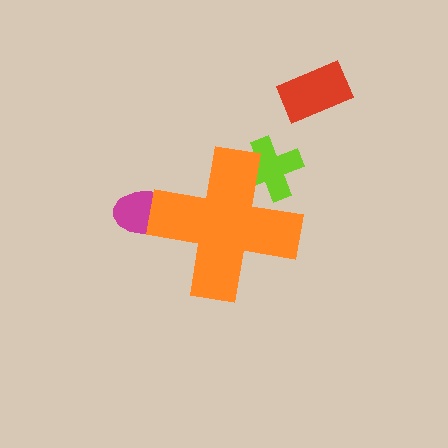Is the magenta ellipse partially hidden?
Yes, the magenta ellipse is partially hidden behind the orange cross.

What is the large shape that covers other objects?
An orange cross.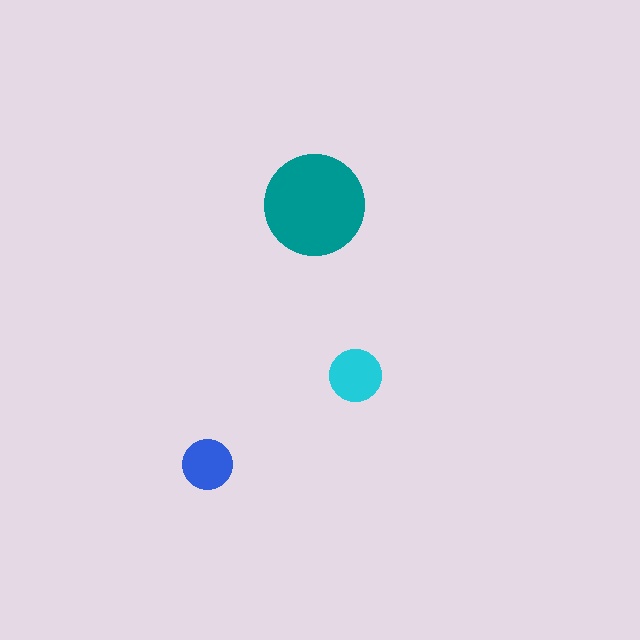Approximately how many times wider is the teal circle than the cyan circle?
About 2 times wider.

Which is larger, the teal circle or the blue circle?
The teal one.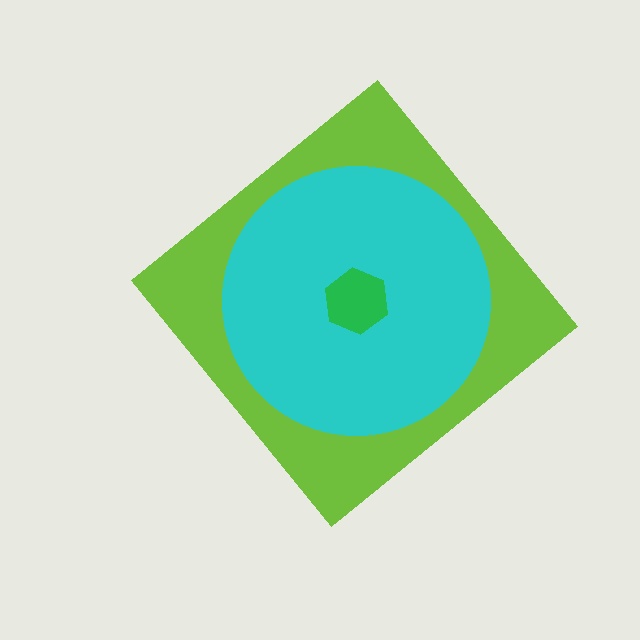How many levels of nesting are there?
3.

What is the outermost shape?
The lime diamond.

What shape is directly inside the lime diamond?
The cyan circle.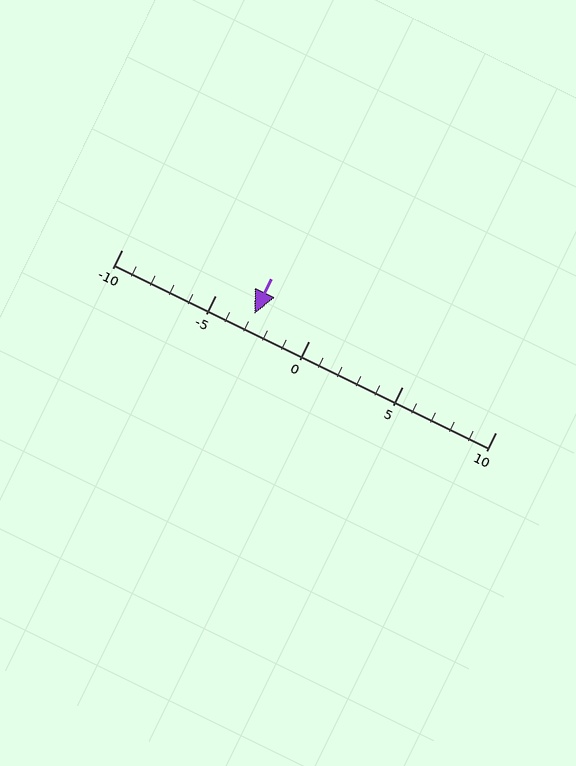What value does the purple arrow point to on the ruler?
The purple arrow points to approximately -3.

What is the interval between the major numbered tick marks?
The major tick marks are spaced 5 units apart.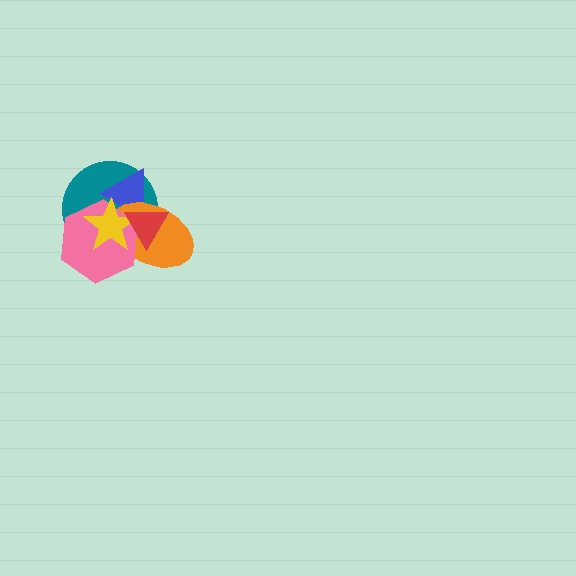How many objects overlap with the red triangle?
5 objects overlap with the red triangle.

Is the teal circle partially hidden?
Yes, it is partially covered by another shape.